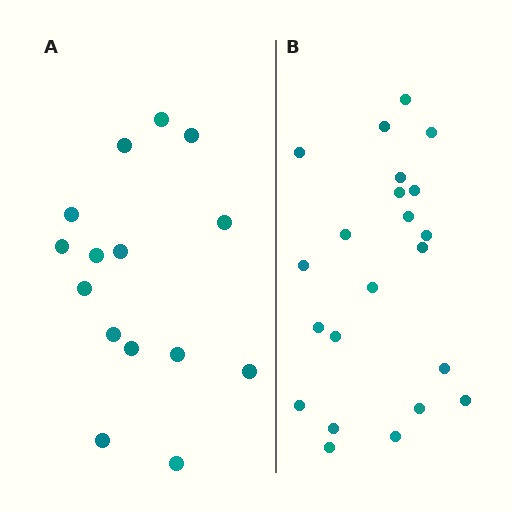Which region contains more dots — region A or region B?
Region B (the right region) has more dots.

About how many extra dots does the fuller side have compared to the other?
Region B has roughly 8 or so more dots than region A.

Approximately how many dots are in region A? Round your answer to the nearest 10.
About 20 dots. (The exact count is 15, which rounds to 20.)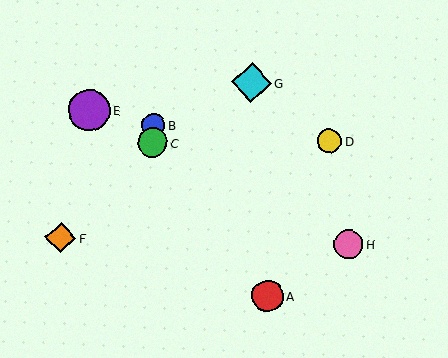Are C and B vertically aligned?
Yes, both are at x≈152.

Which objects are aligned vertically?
Objects B, C are aligned vertically.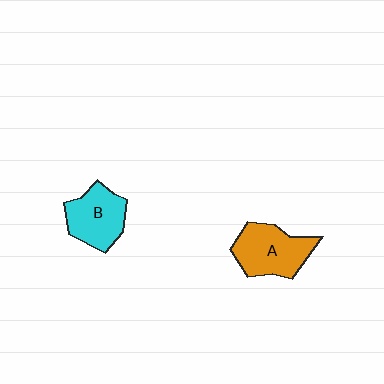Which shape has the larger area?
Shape A (orange).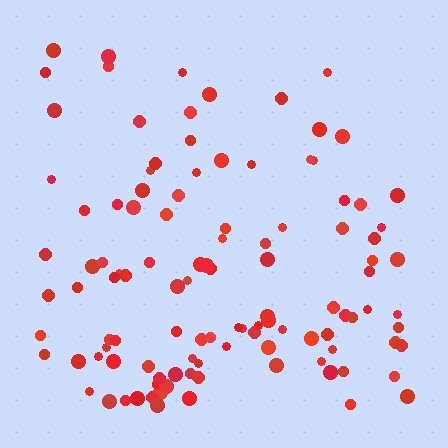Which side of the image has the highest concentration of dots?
The bottom.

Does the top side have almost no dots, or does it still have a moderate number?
Still a moderate number, just noticeably fewer than the bottom.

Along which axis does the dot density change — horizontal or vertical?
Vertical.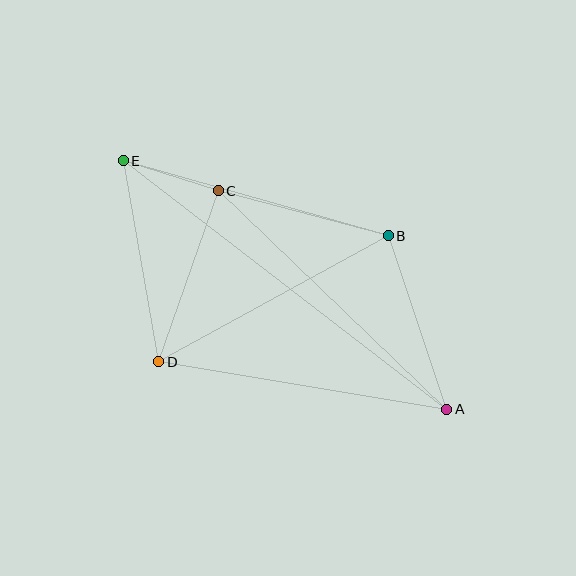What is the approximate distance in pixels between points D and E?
The distance between D and E is approximately 204 pixels.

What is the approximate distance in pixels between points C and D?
The distance between C and D is approximately 181 pixels.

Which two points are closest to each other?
Points C and E are closest to each other.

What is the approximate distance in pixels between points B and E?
The distance between B and E is approximately 276 pixels.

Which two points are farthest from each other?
Points A and E are farthest from each other.